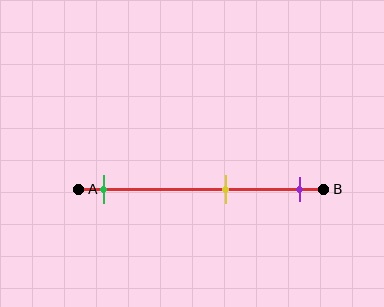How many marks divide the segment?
There are 3 marks dividing the segment.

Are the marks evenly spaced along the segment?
No, the marks are not evenly spaced.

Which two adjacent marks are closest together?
The yellow and purple marks are the closest adjacent pair.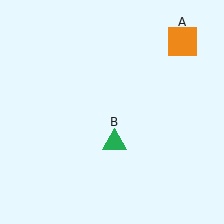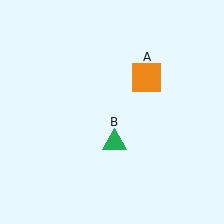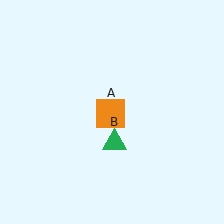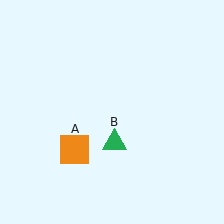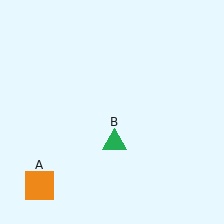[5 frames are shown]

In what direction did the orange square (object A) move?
The orange square (object A) moved down and to the left.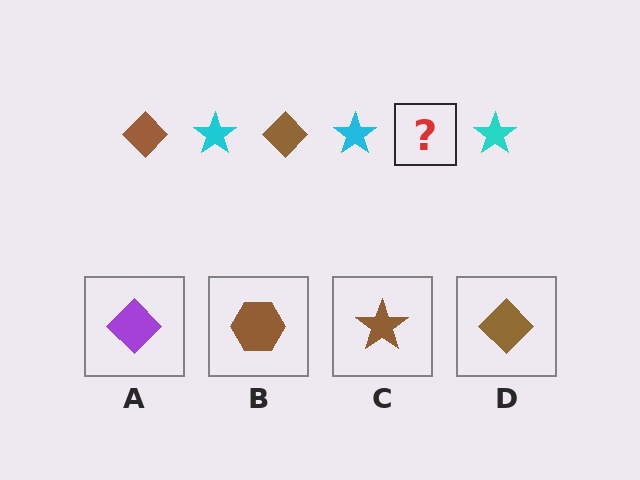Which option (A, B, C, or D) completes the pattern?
D.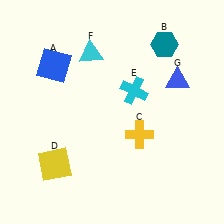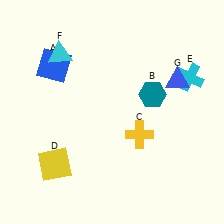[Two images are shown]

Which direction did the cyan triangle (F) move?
The cyan triangle (F) moved left.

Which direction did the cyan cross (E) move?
The cyan cross (E) moved right.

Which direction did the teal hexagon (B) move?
The teal hexagon (B) moved down.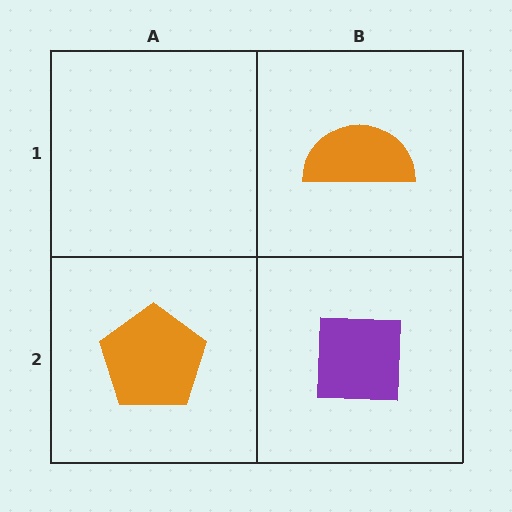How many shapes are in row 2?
2 shapes.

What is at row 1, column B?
An orange semicircle.